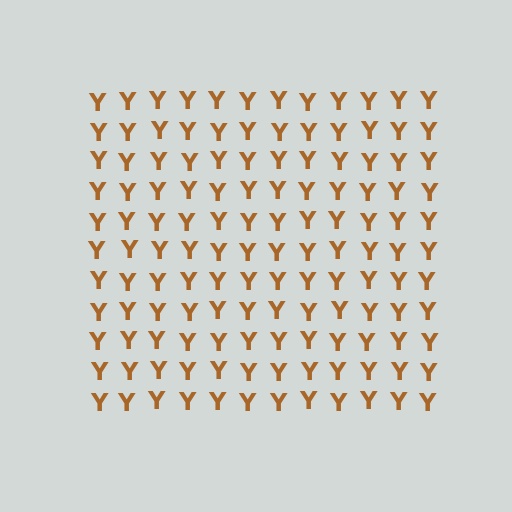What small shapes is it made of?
It is made of small letter Y's.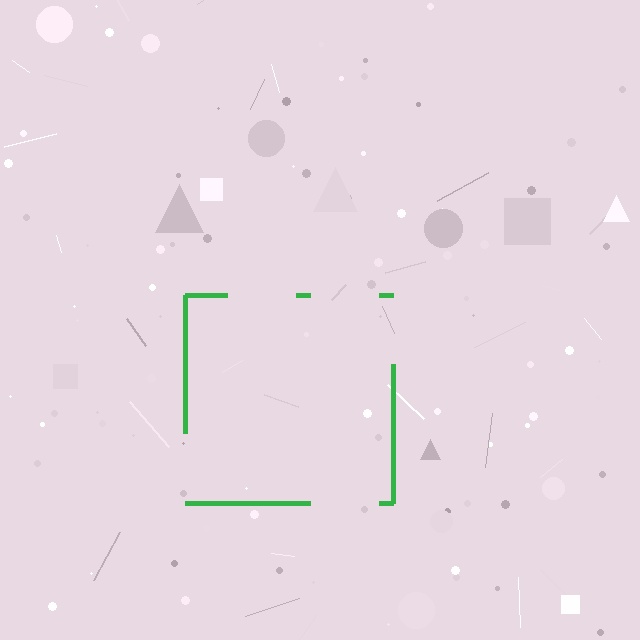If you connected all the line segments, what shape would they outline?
They would outline a square.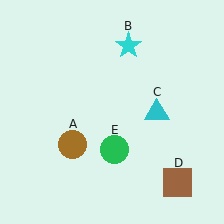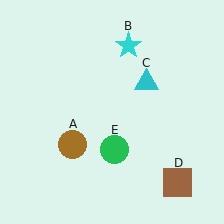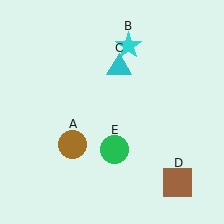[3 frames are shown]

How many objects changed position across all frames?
1 object changed position: cyan triangle (object C).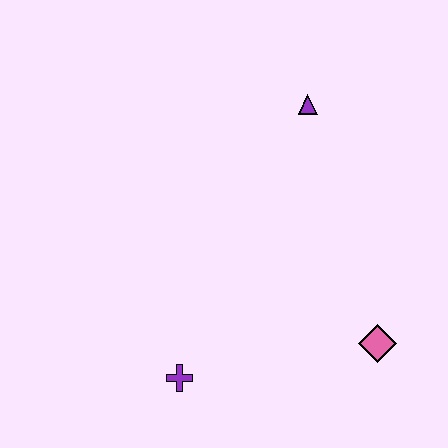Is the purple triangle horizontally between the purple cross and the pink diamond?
Yes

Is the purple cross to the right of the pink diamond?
No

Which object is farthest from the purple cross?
The purple triangle is farthest from the purple cross.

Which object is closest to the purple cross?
The pink diamond is closest to the purple cross.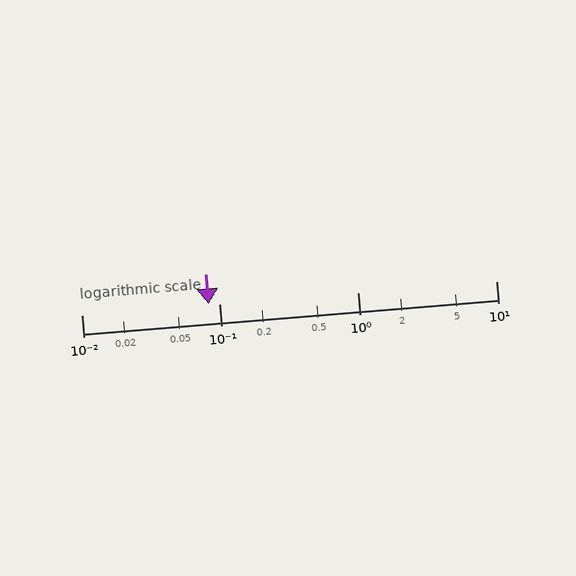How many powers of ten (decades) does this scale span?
The scale spans 3 decades, from 0.01 to 10.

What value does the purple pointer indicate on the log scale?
The pointer indicates approximately 0.083.